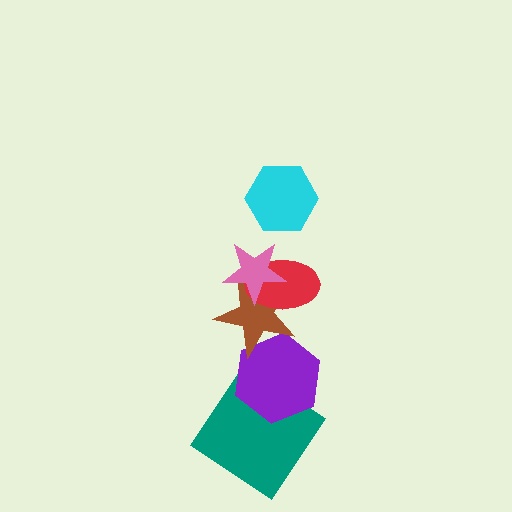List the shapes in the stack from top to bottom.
From top to bottom: the cyan hexagon, the pink star, the red ellipse, the brown star, the purple hexagon, the teal diamond.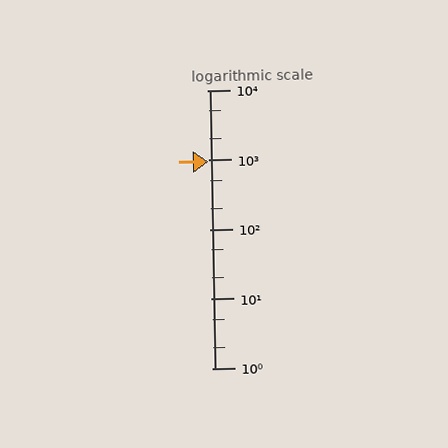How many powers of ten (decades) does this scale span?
The scale spans 4 decades, from 1 to 10000.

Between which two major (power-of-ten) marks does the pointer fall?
The pointer is between 100 and 1000.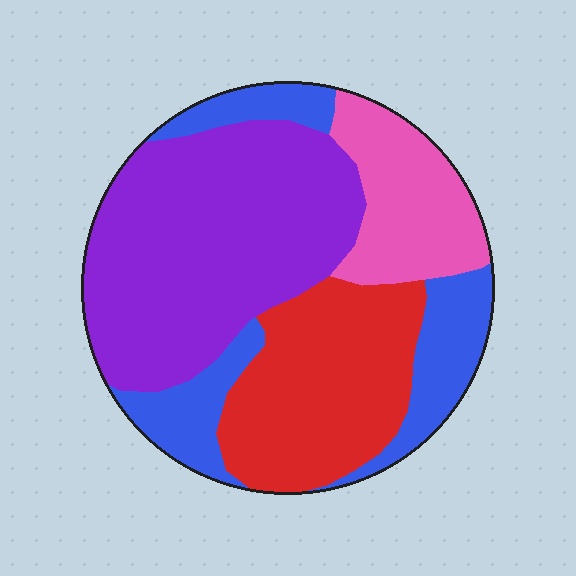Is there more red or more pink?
Red.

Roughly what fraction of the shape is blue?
Blue covers roughly 20% of the shape.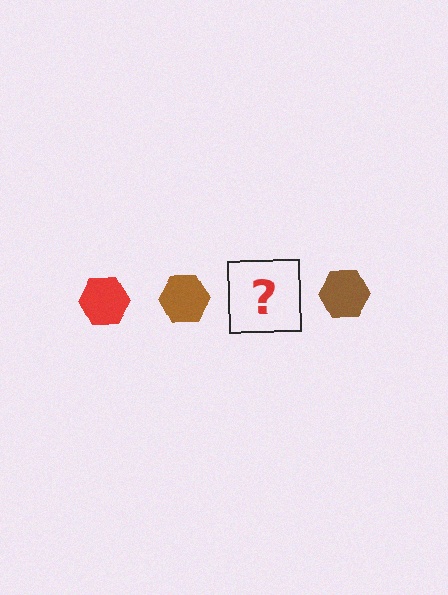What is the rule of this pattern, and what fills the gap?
The rule is that the pattern cycles through red, brown hexagons. The gap should be filled with a red hexagon.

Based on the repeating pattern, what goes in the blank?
The blank should be a red hexagon.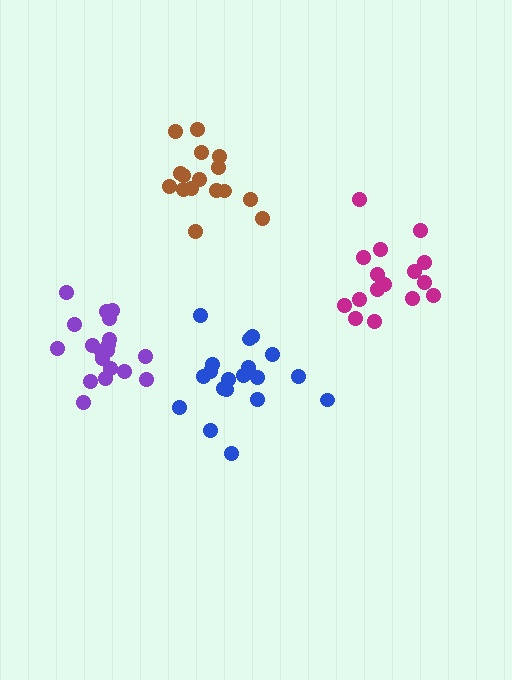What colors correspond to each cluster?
The clusters are colored: magenta, purple, blue, brown.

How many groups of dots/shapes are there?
There are 4 groups.